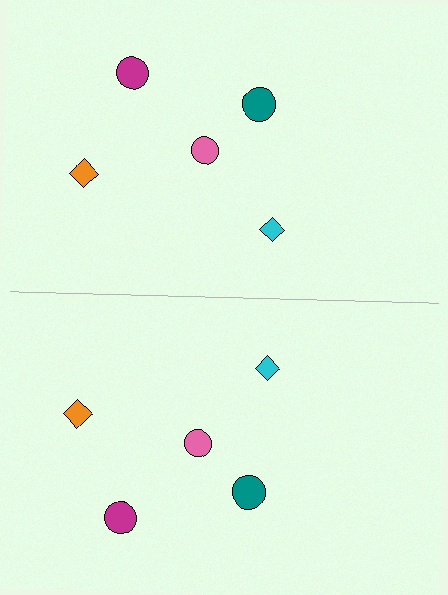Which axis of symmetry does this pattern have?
The pattern has a horizontal axis of symmetry running through the center of the image.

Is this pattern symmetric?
Yes, this pattern has bilateral (reflection) symmetry.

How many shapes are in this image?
There are 10 shapes in this image.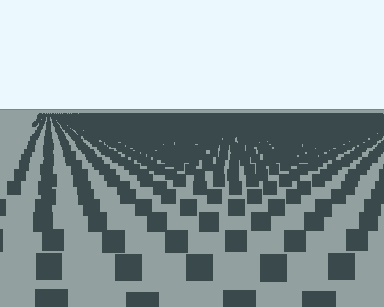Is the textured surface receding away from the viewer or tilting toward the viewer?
The surface is receding away from the viewer. Texture elements get smaller and denser toward the top.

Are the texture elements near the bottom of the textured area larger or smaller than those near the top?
Larger. Near the bottom, elements are closer to the viewer and appear at a bigger on-screen size.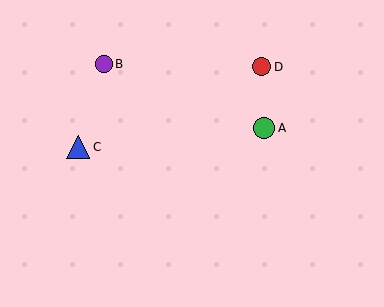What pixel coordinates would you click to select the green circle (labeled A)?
Click at (264, 128) to select the green circle A.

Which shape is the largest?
The blue triangle (labeled C) is the largest.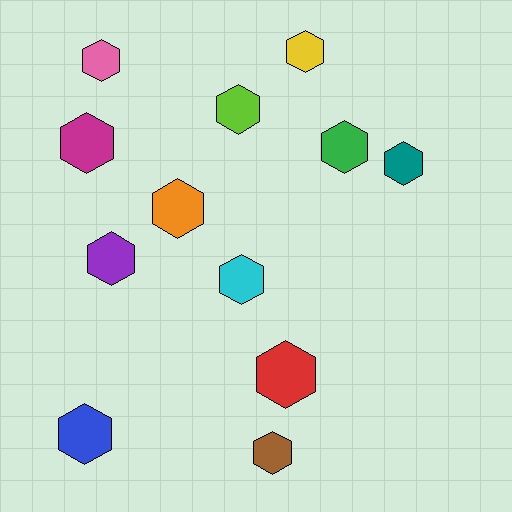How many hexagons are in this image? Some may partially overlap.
There are 12 hexagons.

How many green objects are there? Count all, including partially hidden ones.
There is 1 green object.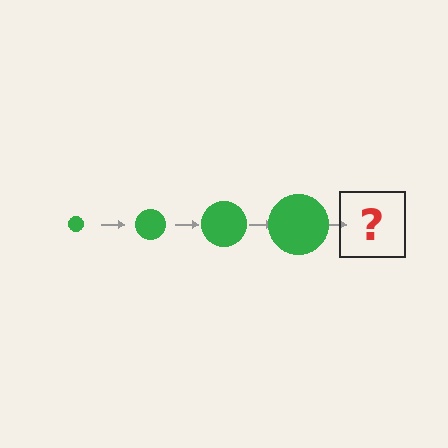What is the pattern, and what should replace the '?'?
The pattern is that the circle gets progressively larger each step. The '?' should be a green circle, larger than the previous one.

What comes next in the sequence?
The next element should be a green circle, larger than the previous one.